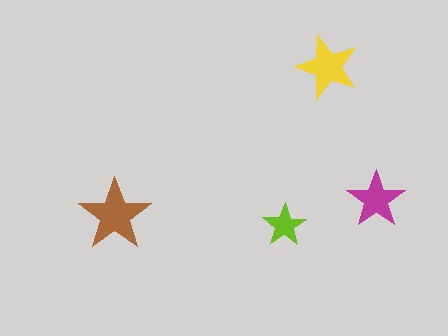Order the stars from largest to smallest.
the brown one, the yellow one, the magenta one, the lime one.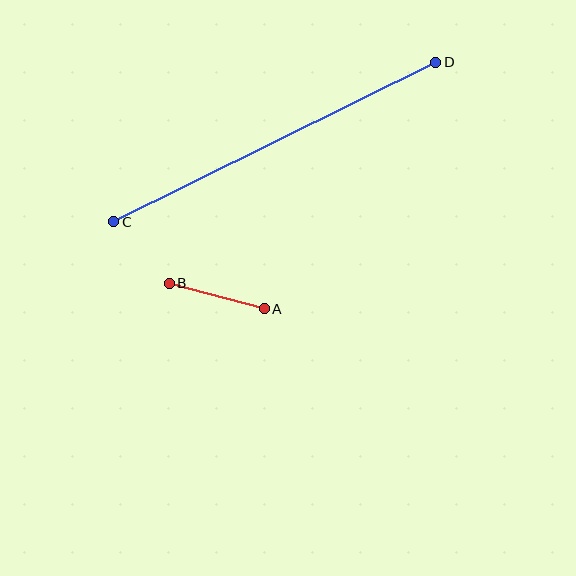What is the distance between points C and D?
The distance is approximately 359 pixels.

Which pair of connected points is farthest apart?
Points C and D are farthest apart.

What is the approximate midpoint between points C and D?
The midpoint is at approximately (275, 142) pixels.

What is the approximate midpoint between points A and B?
The midpoint is at approximately (217, 296) pixels.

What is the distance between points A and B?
The distance is approximately 98 pixels.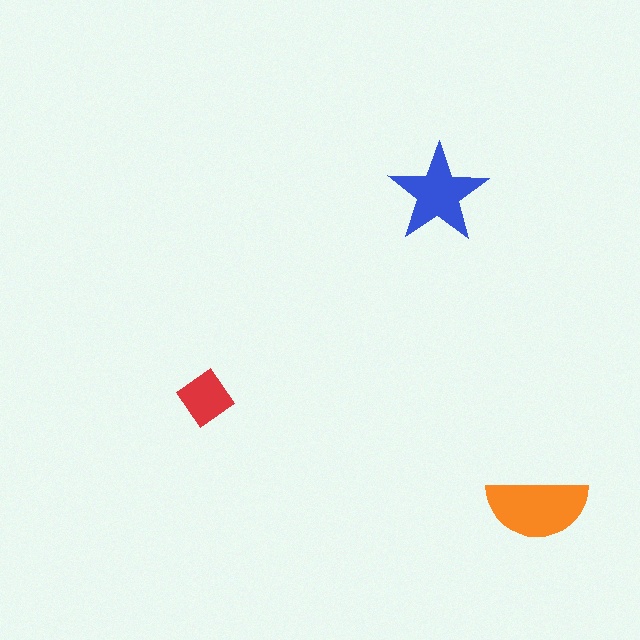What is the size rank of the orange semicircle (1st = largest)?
1st.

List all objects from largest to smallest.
The orange semicircle, the blue star, the red diamond.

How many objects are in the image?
There are 3 objects in the image.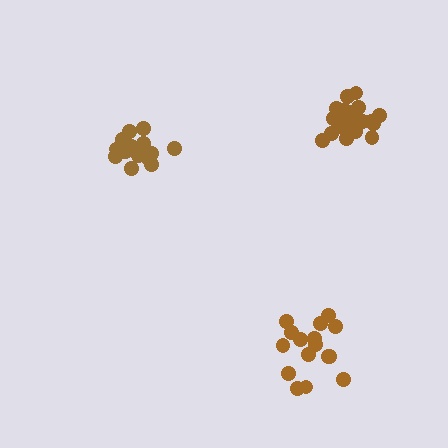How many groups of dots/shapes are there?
There are 3 groups.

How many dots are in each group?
Group 1: 21 dots, Group 2: 17 dots, Group 3: 16 dots (54 total).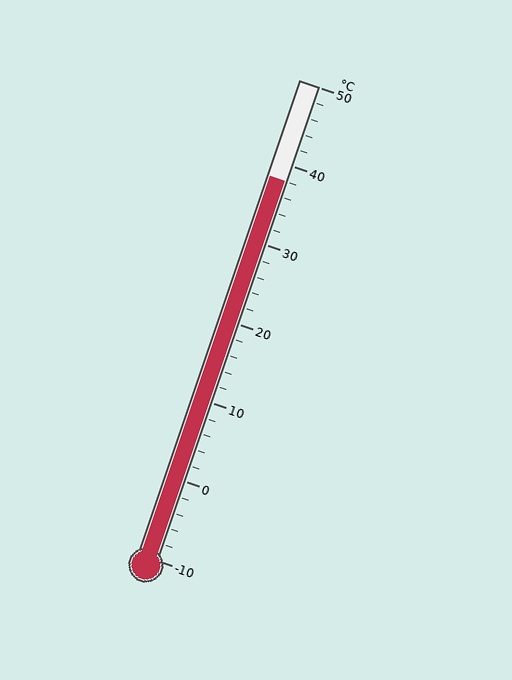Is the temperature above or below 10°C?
The temperature is above 10°C.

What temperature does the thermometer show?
The thermometer shows approximately 38°C.